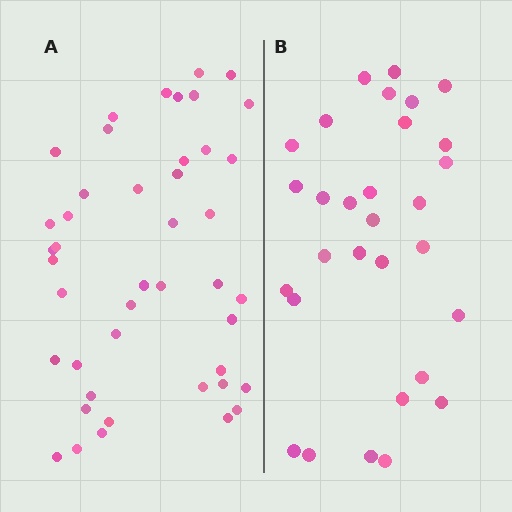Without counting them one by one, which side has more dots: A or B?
Region A (the left region) has more dots.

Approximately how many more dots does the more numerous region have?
Region A has approximately 15 more dots than region B.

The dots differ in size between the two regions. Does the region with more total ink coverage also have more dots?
No. Region B has more total ink coverage because its dots are larger, but region A actually contains more individual dots. Total area can be misleading — the number of items is what matters here.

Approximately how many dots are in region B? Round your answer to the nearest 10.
About 30 dots.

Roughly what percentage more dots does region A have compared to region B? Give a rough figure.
About 45% more.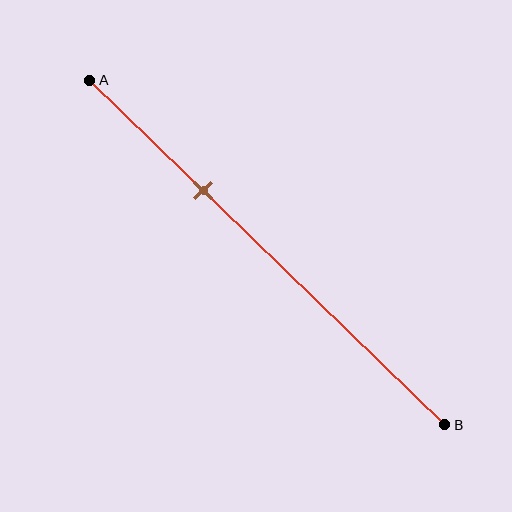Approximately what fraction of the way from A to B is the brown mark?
The brown mark is approximately 30% of the way from A to B.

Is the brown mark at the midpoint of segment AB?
No, the mark is at about 30% from A, not at the 50% midpoint.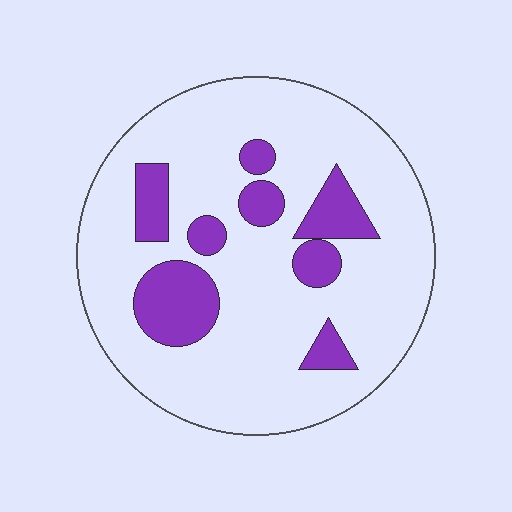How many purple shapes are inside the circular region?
8.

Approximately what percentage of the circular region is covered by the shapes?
Approximately 20%.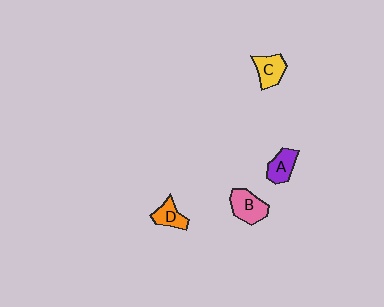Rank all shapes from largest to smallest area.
From largest to smallest: B (pink), C (yellow), A (purple), D (orange).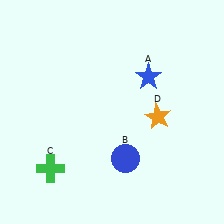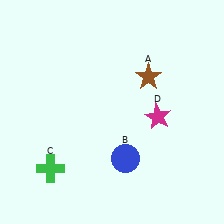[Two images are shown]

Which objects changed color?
A changed from blue to brown. D changed from orange to magenta.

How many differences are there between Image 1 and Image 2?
There are 2 differences between the two images.